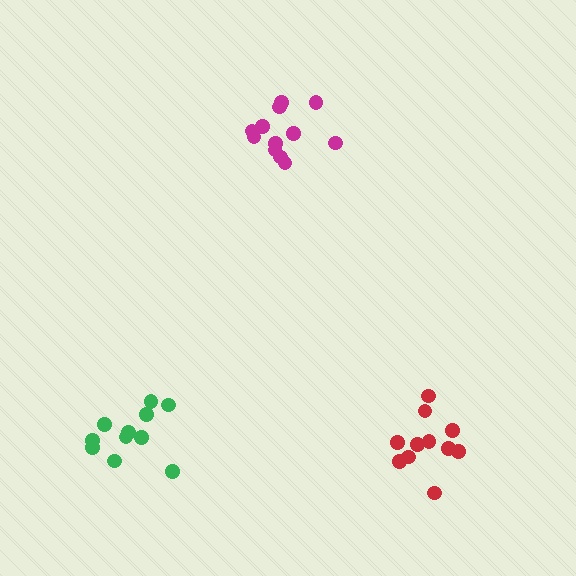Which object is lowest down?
The red cluster is bottommost.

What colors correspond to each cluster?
The clusters are colored: magenta, red, green.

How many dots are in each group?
Group 1: 12 dots, Group 2: 11 dots, Group 3: 11 dots (34 total).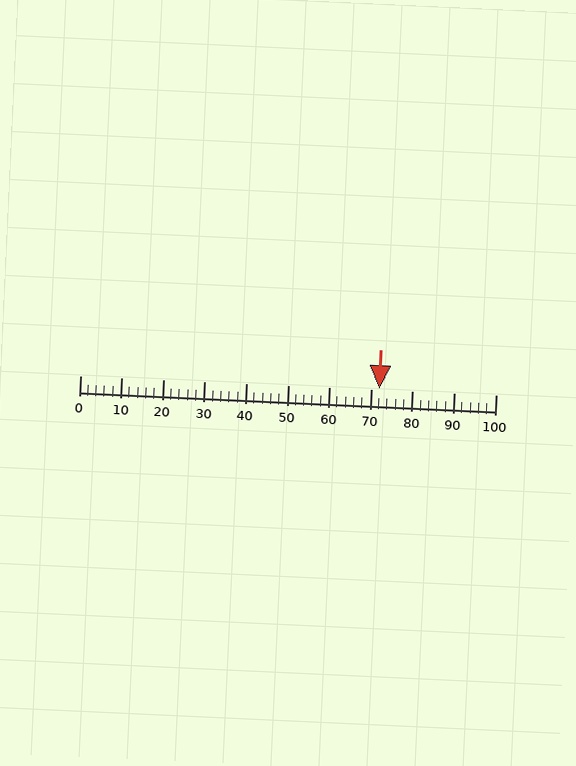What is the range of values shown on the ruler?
The ruler shows values from 0 to 100.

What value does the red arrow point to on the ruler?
The red arrow points to approximately 72.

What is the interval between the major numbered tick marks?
The major tick marks are spaced 10 units apart.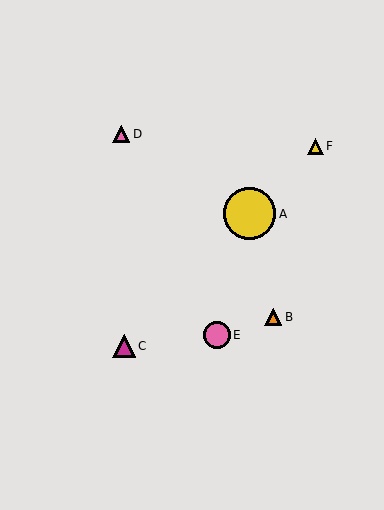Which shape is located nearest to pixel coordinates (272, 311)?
The orange triangle (labeled B) at (273, 317) is nearest to that location.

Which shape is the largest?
The yellow circle (labeled A) is the largest.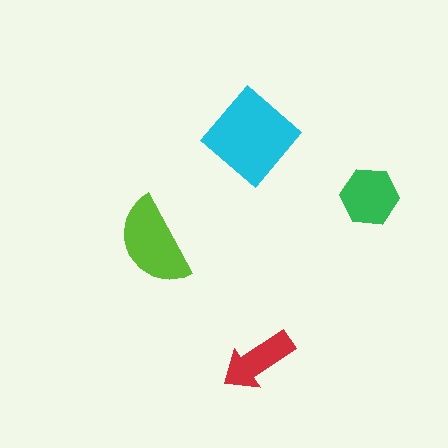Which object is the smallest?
The red arrow.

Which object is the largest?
The cyan diamond.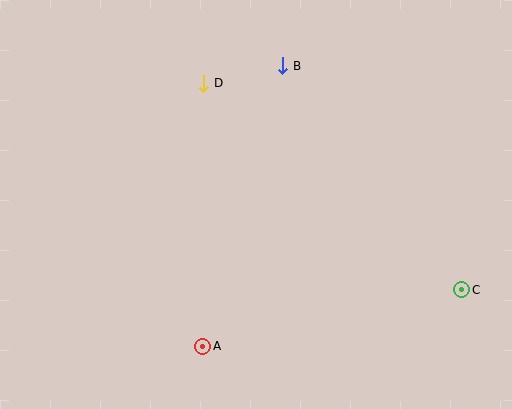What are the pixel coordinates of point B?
Point B is at (283, 66).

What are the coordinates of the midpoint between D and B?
The midpoint between D and B is at (243, 75).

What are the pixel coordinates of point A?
Point A is at (203, 346).